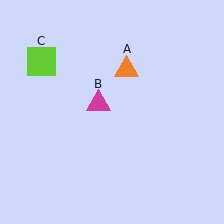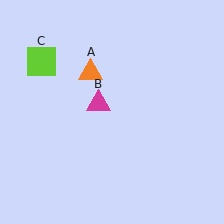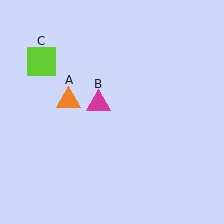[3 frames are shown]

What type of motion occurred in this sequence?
The orange triangle (object A) rotated counterclockwise around the center of the scene.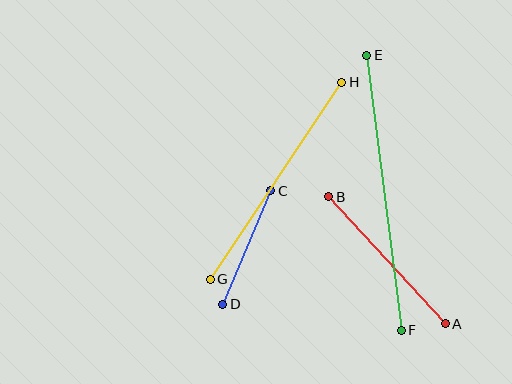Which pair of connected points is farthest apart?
Points E and F are farthest apart.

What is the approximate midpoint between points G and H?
The midpoint is at approximately (276, 181) pixels.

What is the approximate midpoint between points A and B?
The midpoint is at approximately (387, 260) pixels.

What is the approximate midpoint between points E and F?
The midpoint is at approximately (384, 193) pixels.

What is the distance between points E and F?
The distance is approximately 277 pixels.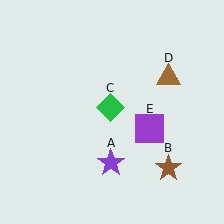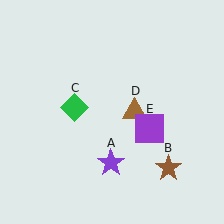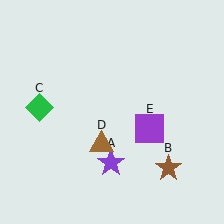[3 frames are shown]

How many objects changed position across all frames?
2 objects changed position: green diamond (object C), brown triangle (object D).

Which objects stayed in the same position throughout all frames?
Purple star (object A) and brown star (object B) and purple square (object E) remained stationary.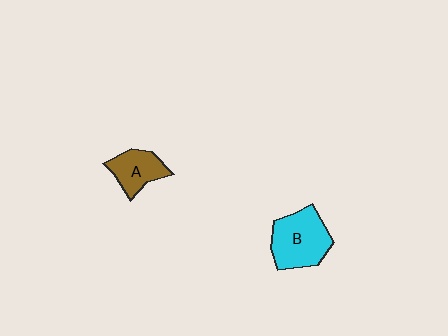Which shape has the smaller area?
Shape A (brown).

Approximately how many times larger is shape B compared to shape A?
Approximately 1.6 times.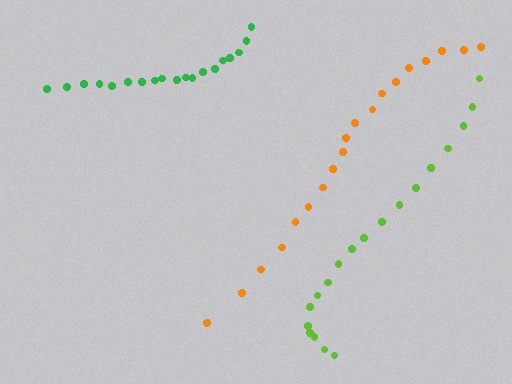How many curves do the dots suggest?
There are 3 distinct paths.